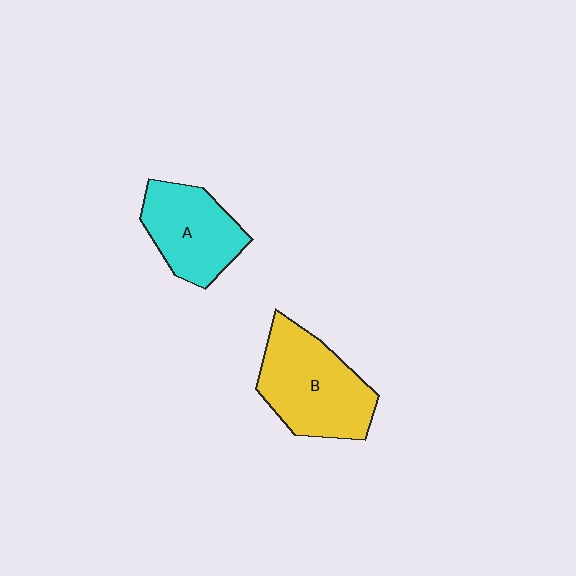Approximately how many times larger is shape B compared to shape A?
Approximately 1.3 times.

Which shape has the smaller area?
Shape A (cyan).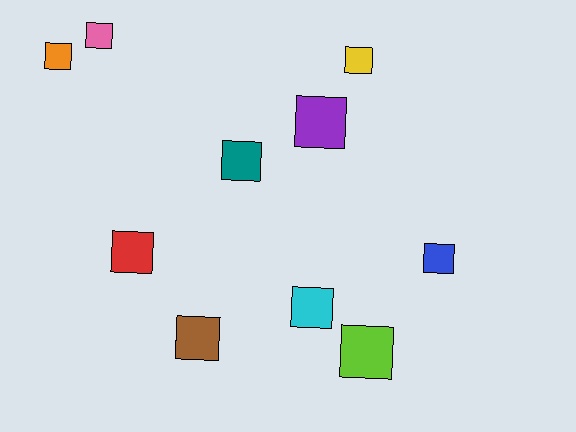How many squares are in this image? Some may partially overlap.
There are 10 squares.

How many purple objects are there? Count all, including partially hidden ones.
There is 1 purple object.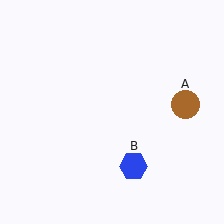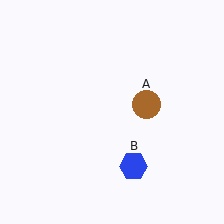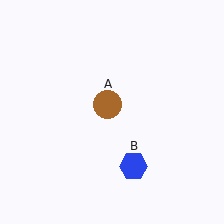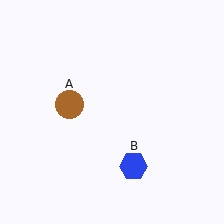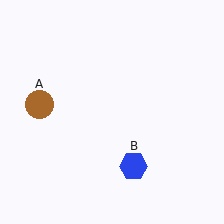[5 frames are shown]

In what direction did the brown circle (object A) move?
The brown circle (object A) moved left.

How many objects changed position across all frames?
1 object changed position: brown circle (object A).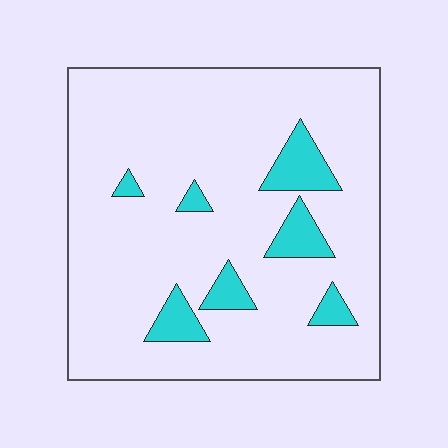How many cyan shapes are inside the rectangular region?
7.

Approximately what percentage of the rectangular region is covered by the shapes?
Approximately 10%.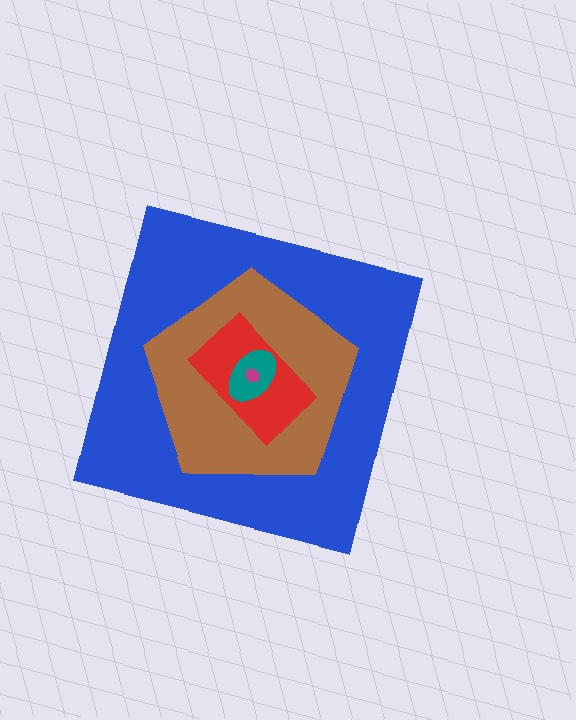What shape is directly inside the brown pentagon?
The red rectangle.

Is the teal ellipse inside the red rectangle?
Yes.